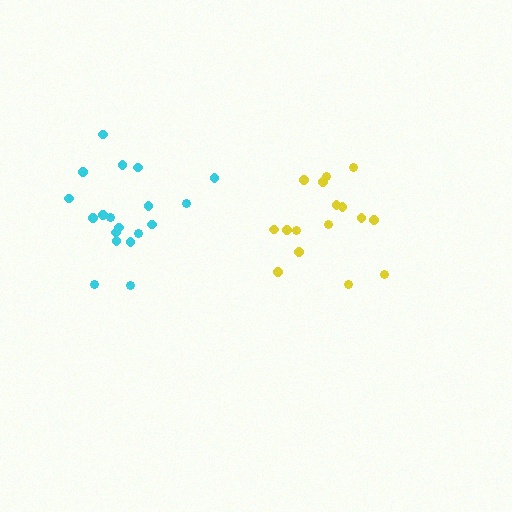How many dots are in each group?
Group 1: 19 dots, Group 2: 16 dots (35 total).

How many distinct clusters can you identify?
There are 2 distinct clusters.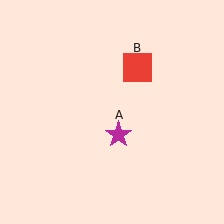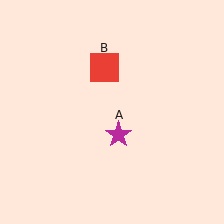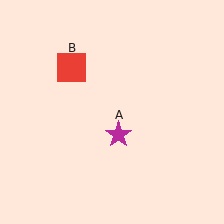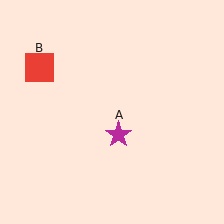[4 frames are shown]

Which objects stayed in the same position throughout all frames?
Magenta star (object A) remained stationary.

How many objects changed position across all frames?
1 object changed position: red square (object B).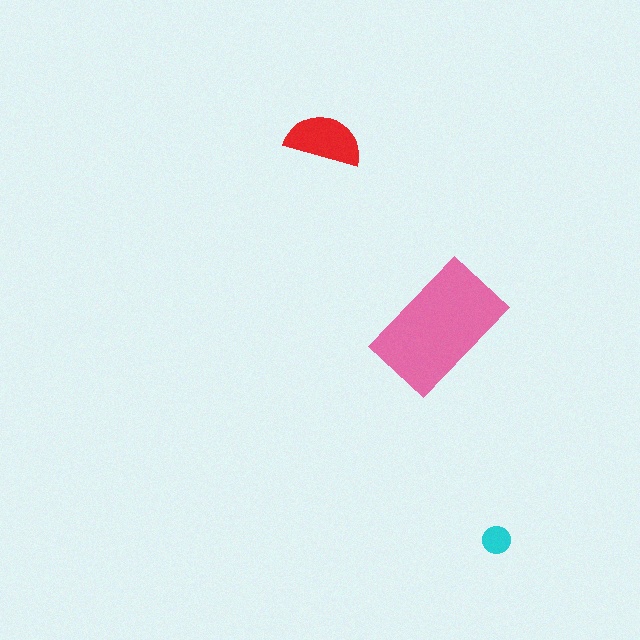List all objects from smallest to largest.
The cyan circle, the red semicircle, the pink rectangle.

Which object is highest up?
The red semicircle is topmost.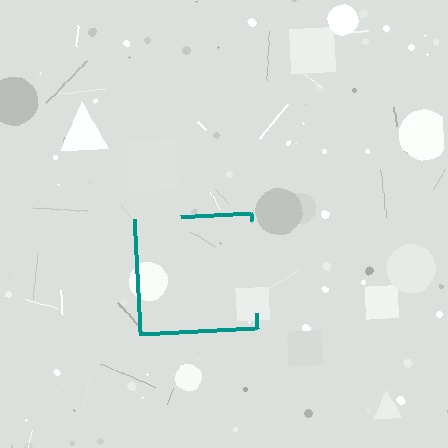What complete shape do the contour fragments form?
The contour fragments form a square.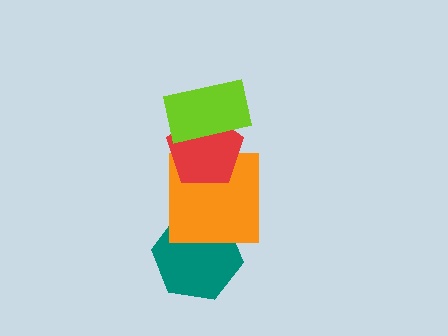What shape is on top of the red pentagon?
The lime rectangle is on top of the red pentagon.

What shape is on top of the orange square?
The red pentagon is on top of the orange square.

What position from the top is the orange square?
The orange square is 3rd from the top.